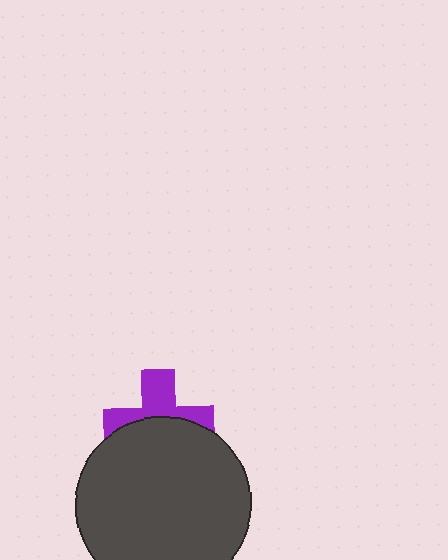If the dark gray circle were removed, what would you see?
You would see the complete purple cross.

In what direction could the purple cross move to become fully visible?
The purple cross could move up. That would shift it out from behind the dark gray circle entirely.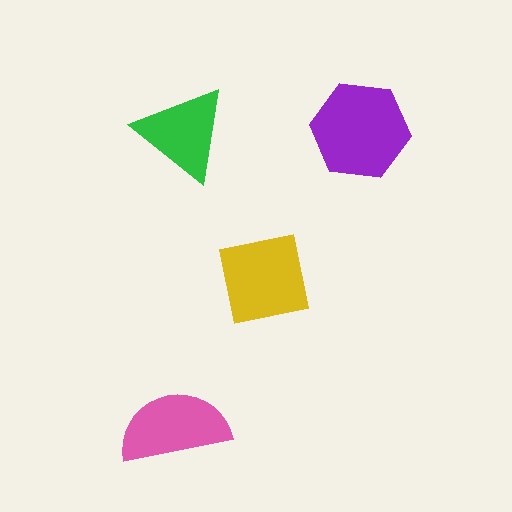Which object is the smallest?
The green triangle.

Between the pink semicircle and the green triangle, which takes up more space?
The pink semicircle.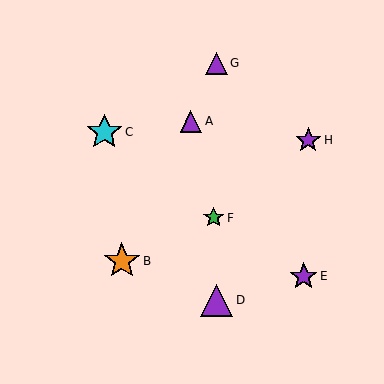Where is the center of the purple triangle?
The center of the purple triangle is at (191, 121).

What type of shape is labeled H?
Shape H is a purple star.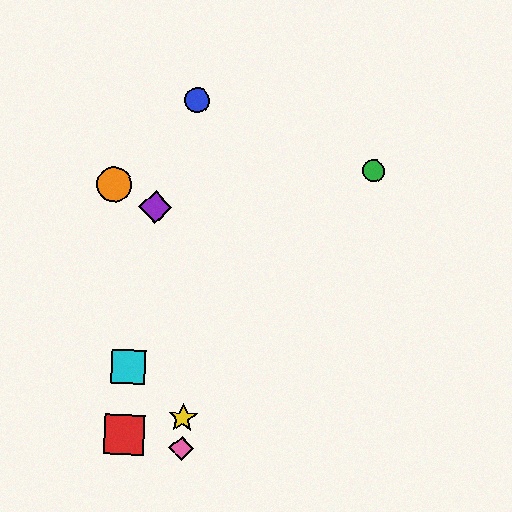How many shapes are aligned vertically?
3 shapes (the blue circle, the yellow star, the pink diamond) are aligned vertically.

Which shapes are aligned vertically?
The blue circle, the yellow star, the pink diamond are aligned vertically.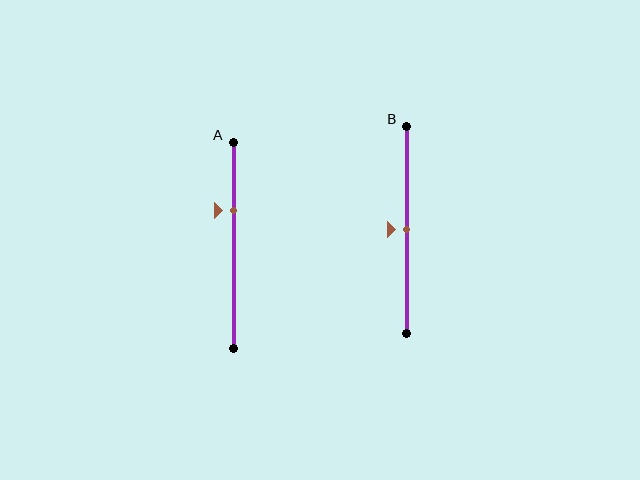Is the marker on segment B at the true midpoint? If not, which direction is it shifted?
Yes, the marker on segment B is at the true midpoint.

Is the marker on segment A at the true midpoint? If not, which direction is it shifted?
No, the marker on segment A is shifted upward by about 17% of the segment length.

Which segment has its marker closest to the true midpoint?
Segment B has its marker closest to the true midpoint.